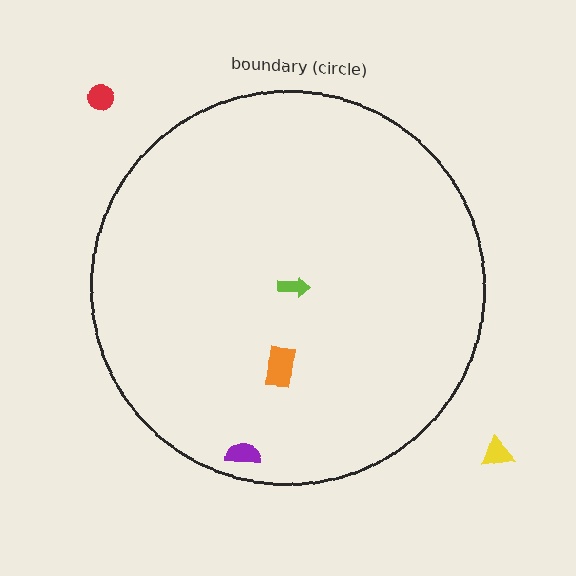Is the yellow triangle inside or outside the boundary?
Outside.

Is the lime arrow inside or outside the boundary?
Inside.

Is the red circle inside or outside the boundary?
Outside.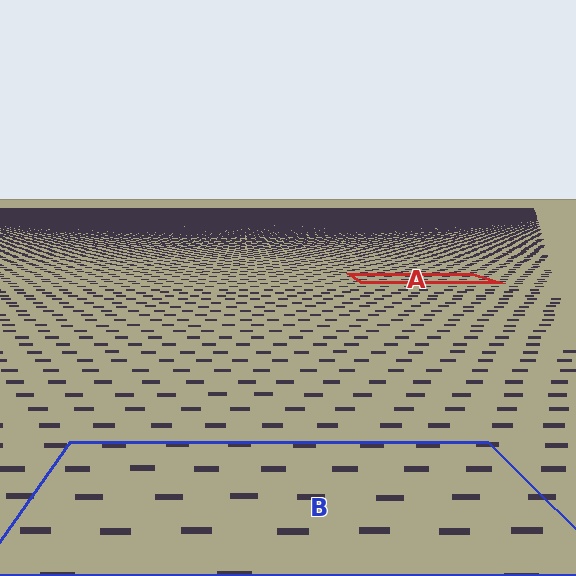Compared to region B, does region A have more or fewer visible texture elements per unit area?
Region A has more texture elements per unit area — they are packed more densely because it is farther away.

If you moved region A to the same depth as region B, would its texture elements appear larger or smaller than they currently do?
They would appear larger. At a closer depth, the same texture elements are projected at a bigger on-screen size.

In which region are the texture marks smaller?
The texture marks are smaller in region A, because it is farther away.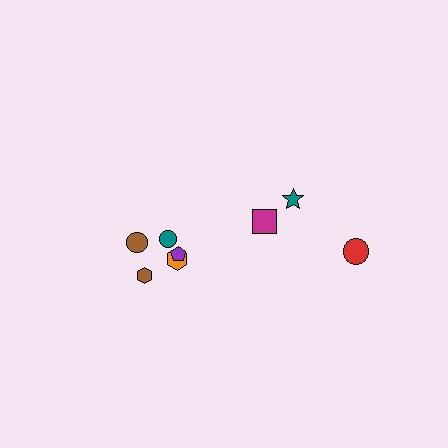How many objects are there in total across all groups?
There are 8 objects.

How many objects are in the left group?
There are 5 objects.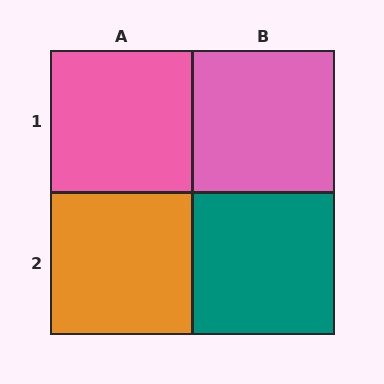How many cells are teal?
1 cell is teal.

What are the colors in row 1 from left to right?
Pink, pink.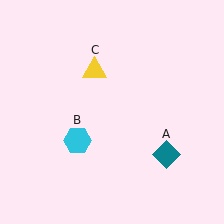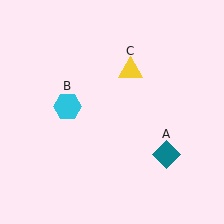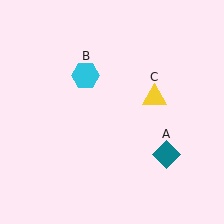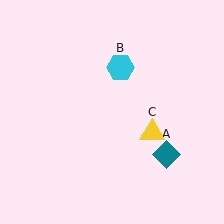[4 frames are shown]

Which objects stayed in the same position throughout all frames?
Teal diamond (object A) remained stationary.